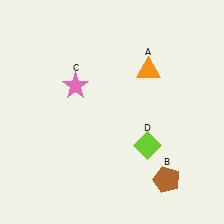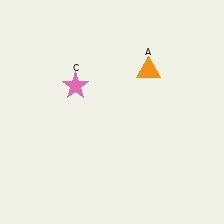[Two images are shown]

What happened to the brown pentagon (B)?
The brown pentagon (B) was removed in Image 2. It was in the bottom-right area of Image 1.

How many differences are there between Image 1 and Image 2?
There are 2 differences between the two images.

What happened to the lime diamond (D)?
The lime diamond (D) was removed in Image 2. It was in the bottom-right area of Image 1.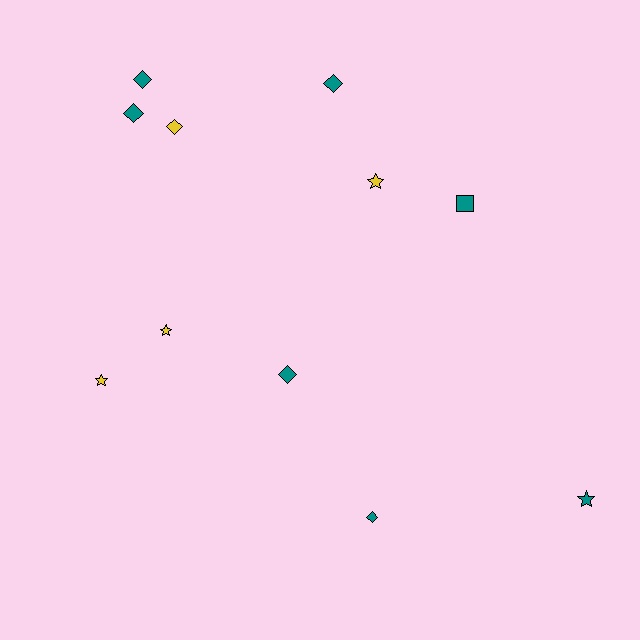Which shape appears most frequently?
Diamond, with 6 objects.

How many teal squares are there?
There is 1 teal square.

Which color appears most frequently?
Teal, with 7 objects.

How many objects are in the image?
There are 11 objects.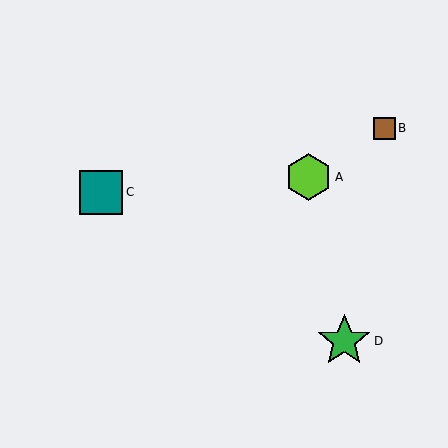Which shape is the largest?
The green star (labeled D) is the largest.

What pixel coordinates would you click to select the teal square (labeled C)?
Click at (101, 192) to select the teal square C.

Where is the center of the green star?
The center of the green star is at (344, 341).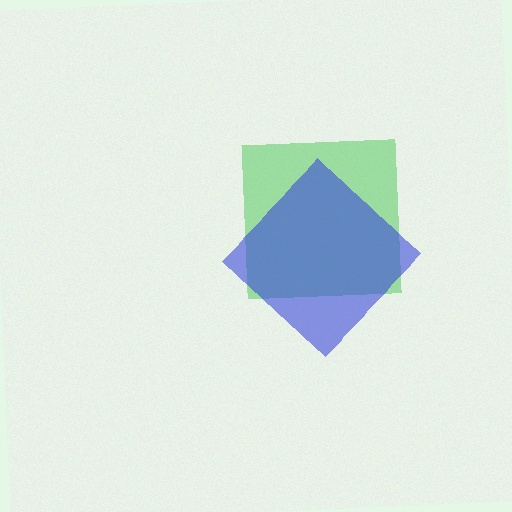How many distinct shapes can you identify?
There are 2 distinct shapes: a green square, a blue diamond.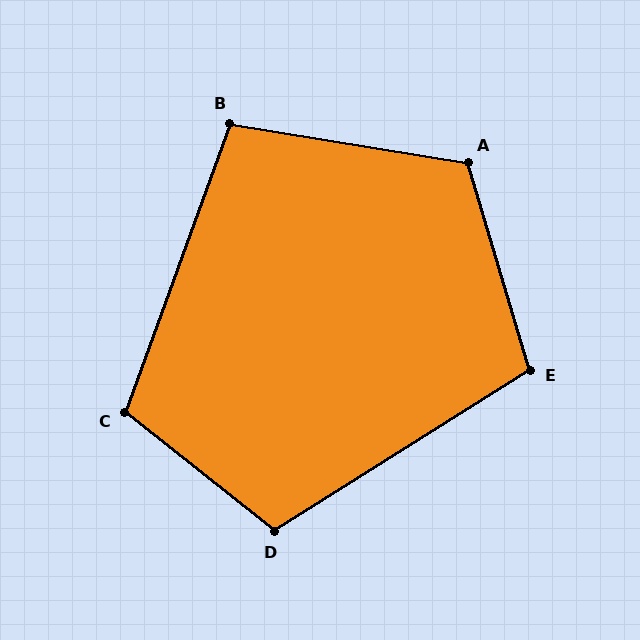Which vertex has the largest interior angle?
A, at approximately 116 degrees.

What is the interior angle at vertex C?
Approximately 109 degrees (obtuse).